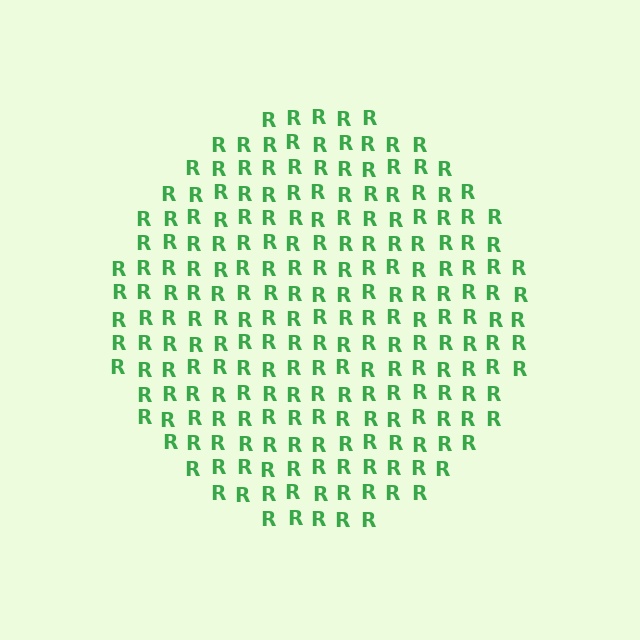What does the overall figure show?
The overall figure shows a circle.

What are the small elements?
The small elements are letter R's.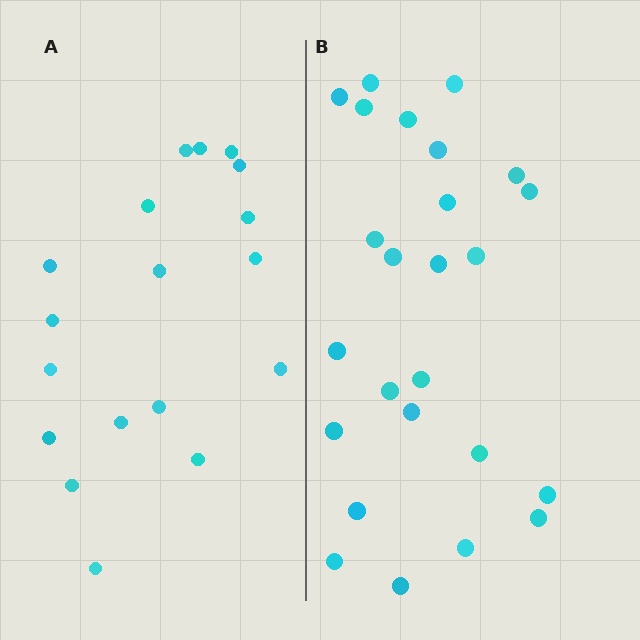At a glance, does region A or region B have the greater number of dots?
Region B (the right region) has more dots.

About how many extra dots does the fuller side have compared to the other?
Region B has roughly 8 or so more dots than region A.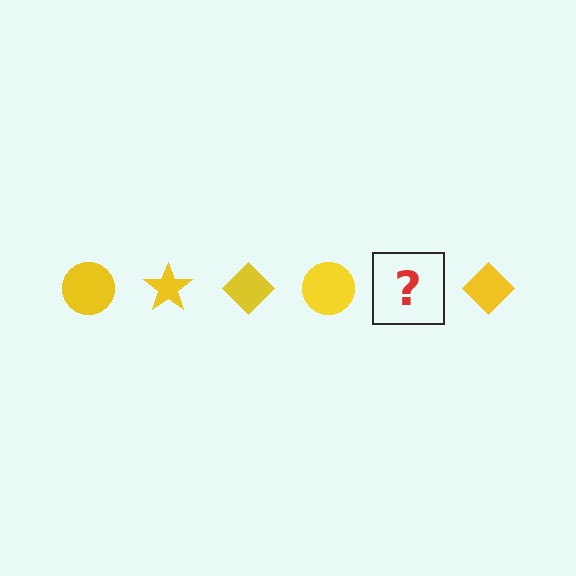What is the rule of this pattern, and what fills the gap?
The rule is that the pattern cycles through circle, star, diamond shapes in yellow. The gap should be filled with a yellow star.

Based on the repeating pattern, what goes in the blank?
The blank should be a yellow star.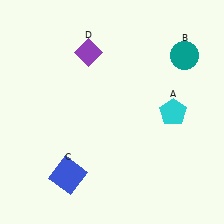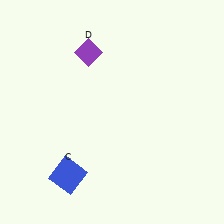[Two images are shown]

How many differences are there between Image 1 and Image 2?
There are 2 differences between the two images.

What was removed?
The cyan pentagon (A), the teal circle (B) were removed in Image 2.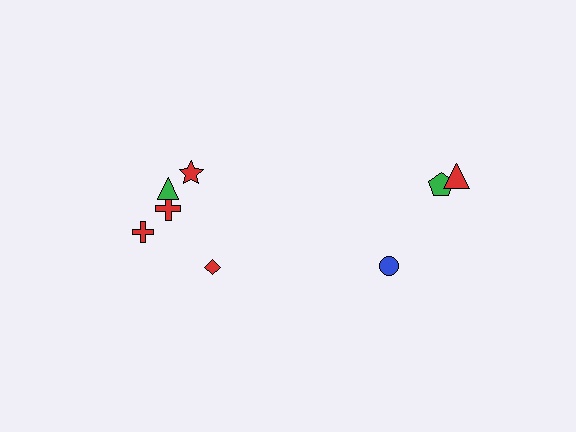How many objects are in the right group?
There are 3 objects.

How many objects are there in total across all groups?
There are 8 objects.